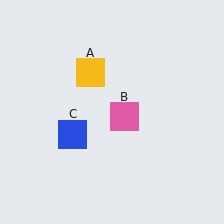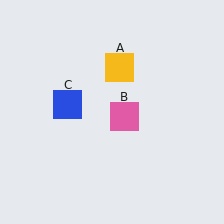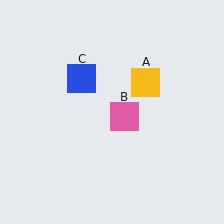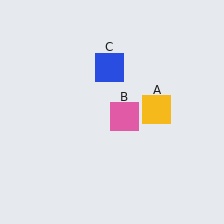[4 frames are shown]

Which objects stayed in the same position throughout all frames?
Pink square (object B) remained stationary.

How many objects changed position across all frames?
2 objects changed position: yellow square (object A), blue square (object C).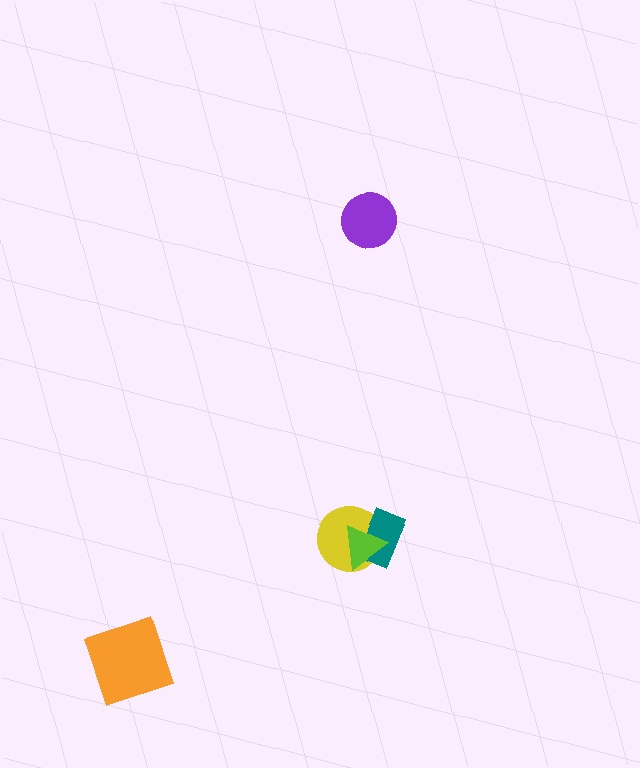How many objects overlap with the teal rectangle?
2 objects overlap with the teal rectangle.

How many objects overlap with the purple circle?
0 objects overlap with the purple circle.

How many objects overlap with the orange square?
0 objects overlap with the orange square.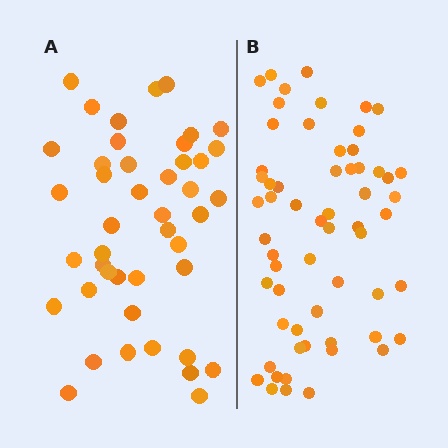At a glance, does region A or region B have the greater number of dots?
Region B (the right region) has more dots.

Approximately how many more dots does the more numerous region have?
Region B has approximately 15 more dots than region A.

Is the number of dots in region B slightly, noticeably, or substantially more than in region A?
Region B has noticeably more, but not dramatically so. The ratio is roughly 1.4 to 1.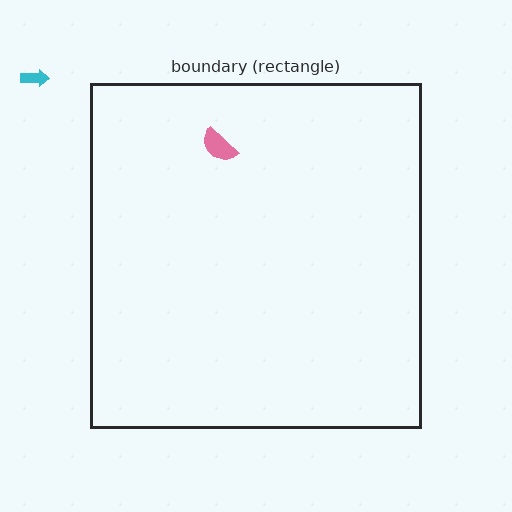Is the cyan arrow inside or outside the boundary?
Outside.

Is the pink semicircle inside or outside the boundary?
Inside.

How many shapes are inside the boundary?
1 inside, 1 outside.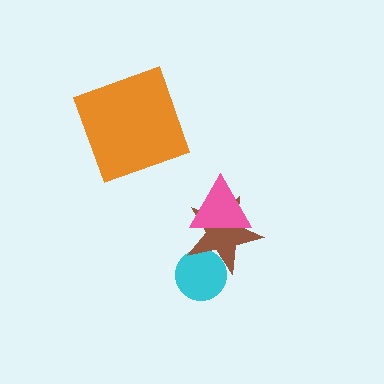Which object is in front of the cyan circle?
The brown star is in front of the cyan circle.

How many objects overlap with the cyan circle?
1 object overlaps with the cyan circle.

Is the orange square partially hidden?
No, no other shape covers it.